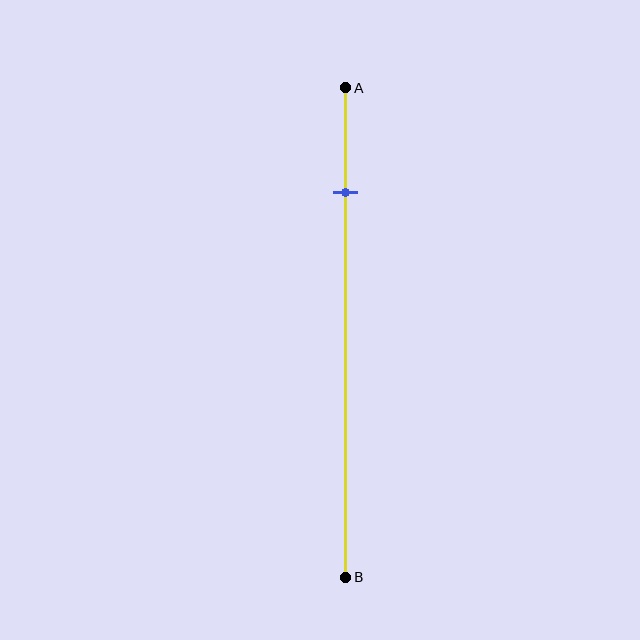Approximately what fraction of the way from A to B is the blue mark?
The blue mark is approximately 20% of the way from A to B.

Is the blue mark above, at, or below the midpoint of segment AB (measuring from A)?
The blue mark is above the midpoint of segment AB.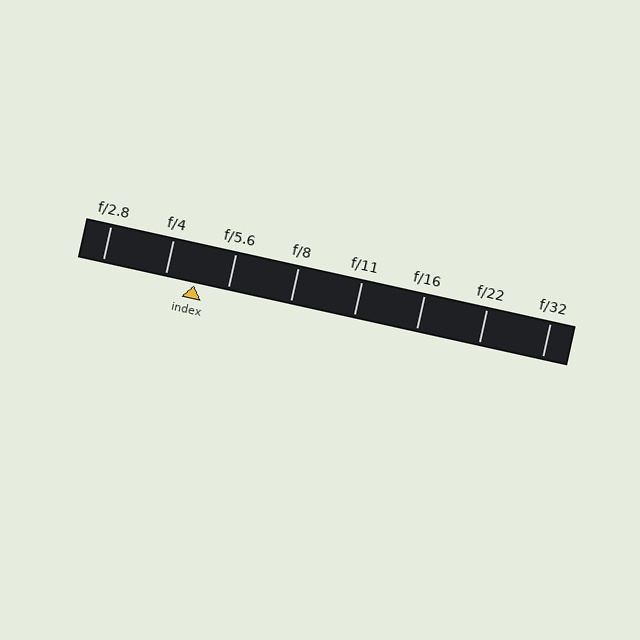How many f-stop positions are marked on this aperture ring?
There are 8 f-stop positions marked.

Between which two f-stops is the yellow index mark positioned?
The index mark is between f/4 and f/5.6.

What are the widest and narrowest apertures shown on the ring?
The widest aperture shown is f/2.8 and the narrowest is f/32.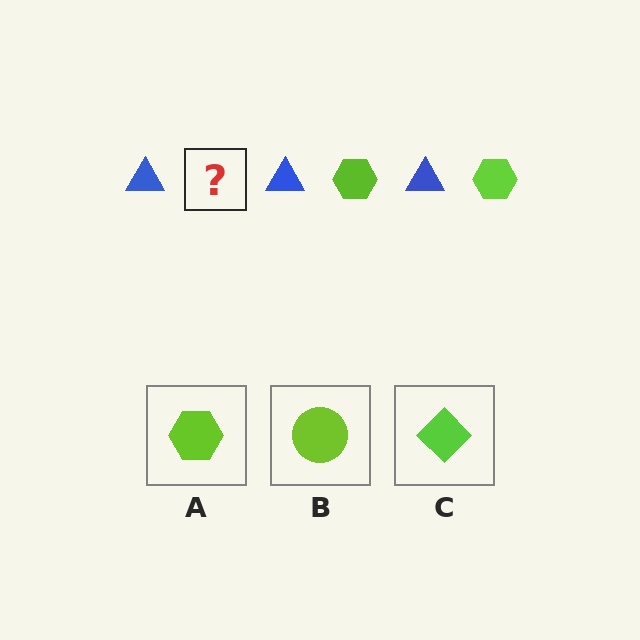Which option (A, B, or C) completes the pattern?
A.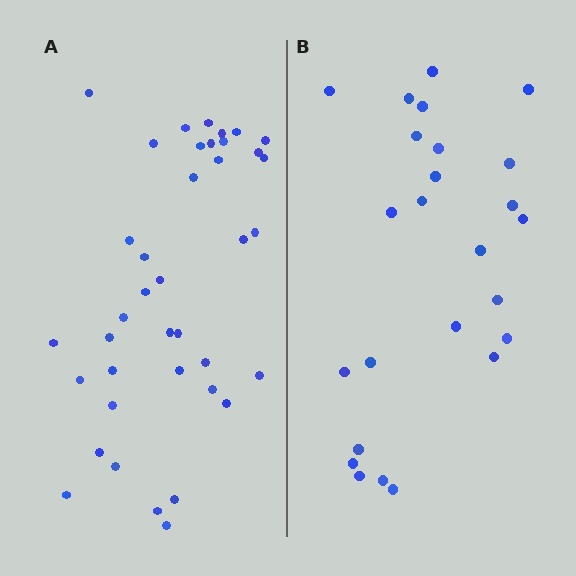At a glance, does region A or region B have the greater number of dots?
Region A (the left region) has more dots.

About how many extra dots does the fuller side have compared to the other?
Region A has approximately 15 more dots than region B.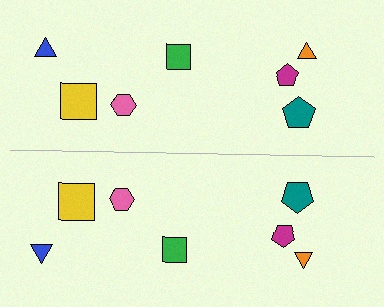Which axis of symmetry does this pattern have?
The pattern has a horizontal axis of symmetry running through the center of the image.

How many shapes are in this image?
There are 14 shapes in this image.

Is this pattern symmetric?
Yes, this pattern has bilateral (reflection) symmetry.